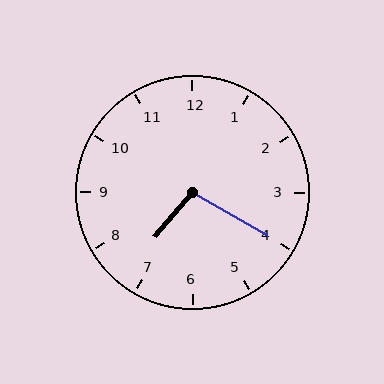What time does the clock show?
7:20.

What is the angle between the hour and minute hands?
Approximately 100 degrees.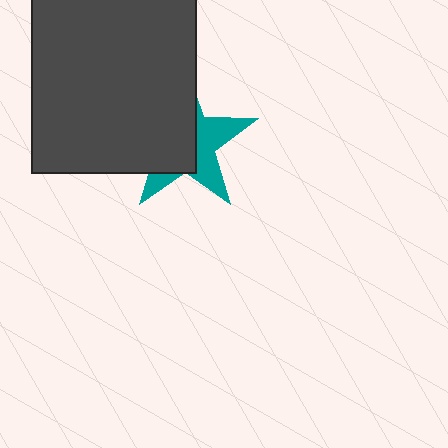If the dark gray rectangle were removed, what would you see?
You would see the complete teal star.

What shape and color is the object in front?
The object in front is a dark gray rectangle.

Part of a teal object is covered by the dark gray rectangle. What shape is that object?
It is a star.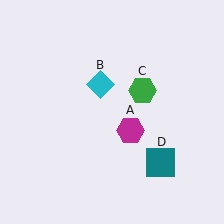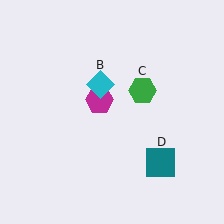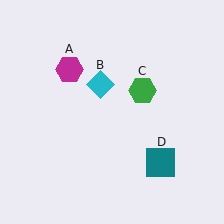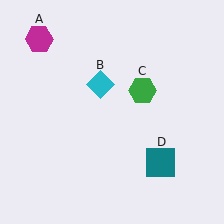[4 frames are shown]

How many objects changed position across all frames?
1 object changed position: magenta hexagon (object A).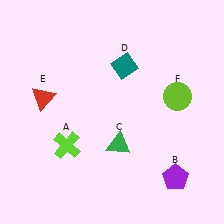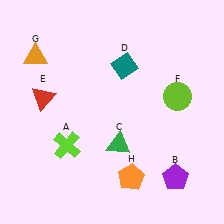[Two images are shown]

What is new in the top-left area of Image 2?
An orange triangle (G) was added in the top-left area of Image 2.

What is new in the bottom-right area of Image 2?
An orange pentagon (H) was added in the bottom-right area of Image 2.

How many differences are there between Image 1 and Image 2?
There are 2 differences between the two images.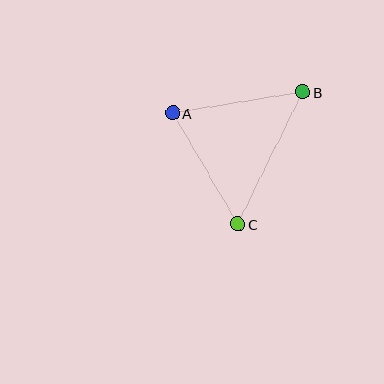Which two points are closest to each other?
Points A and C are closest to each other.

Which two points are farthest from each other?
Points B and C are farthest from each other.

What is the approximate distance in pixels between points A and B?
The distance between A and B is approximately 132 pixels.